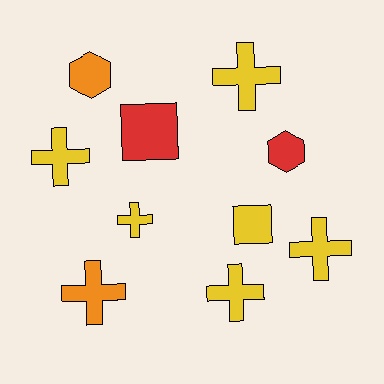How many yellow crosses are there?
There are 5 yellow crosses.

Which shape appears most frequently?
Cross, with 6 objects.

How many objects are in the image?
There are 10 objects.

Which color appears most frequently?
Yellow, with 6 objects.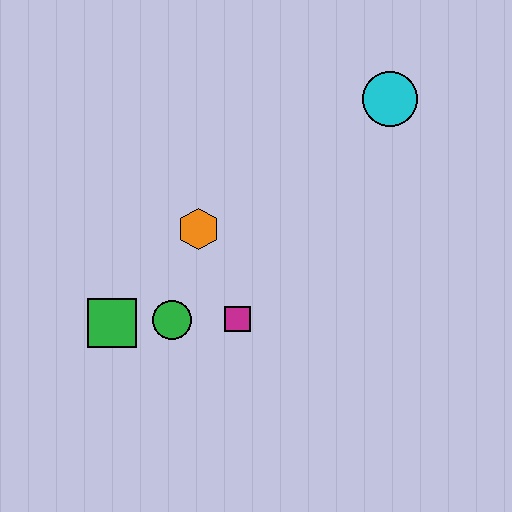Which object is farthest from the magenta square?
The cyan circle is farthest from the magenta square.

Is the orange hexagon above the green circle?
Yes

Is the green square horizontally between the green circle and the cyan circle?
No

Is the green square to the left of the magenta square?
Yes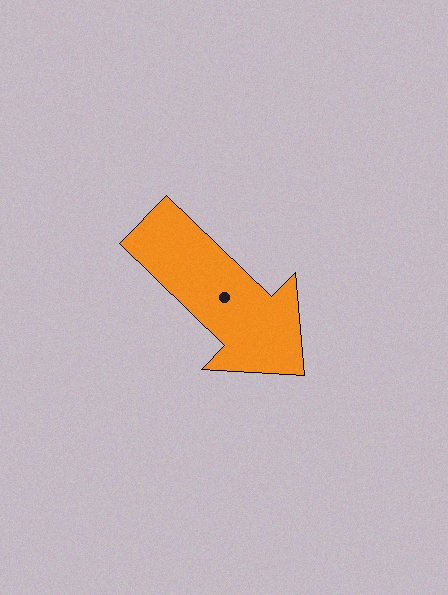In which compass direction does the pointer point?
Southeast.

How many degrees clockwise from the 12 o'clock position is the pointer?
Approximately 134 degrees.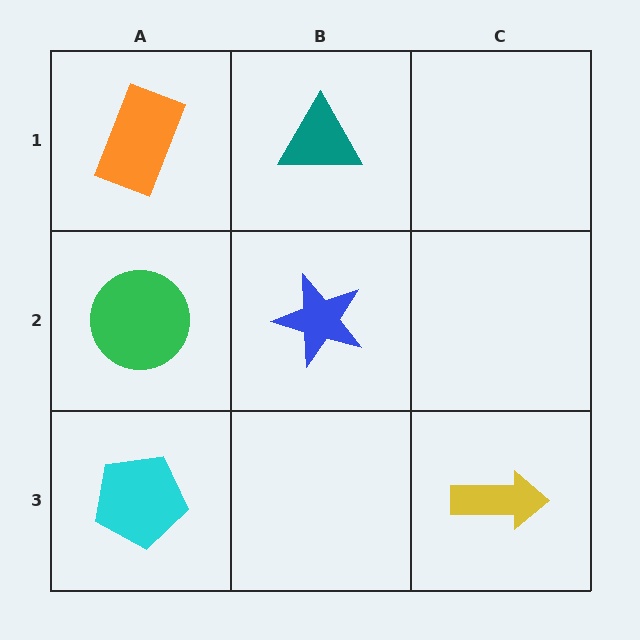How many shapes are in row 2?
2 shapes.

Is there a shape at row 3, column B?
No, that cell is empty.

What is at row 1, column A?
An orange rectangle.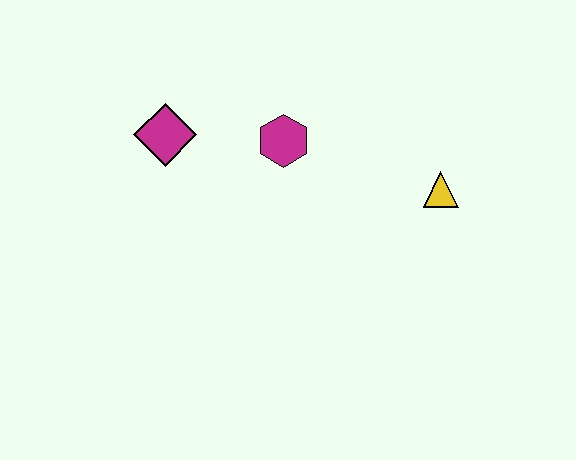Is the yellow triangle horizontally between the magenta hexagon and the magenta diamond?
No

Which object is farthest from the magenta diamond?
The yellow triangle is farthest from the magenta diamond.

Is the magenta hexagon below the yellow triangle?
No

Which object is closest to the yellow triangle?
The magenta hexagon is closest to the yellow triangle.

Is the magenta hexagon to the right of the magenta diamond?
Yes